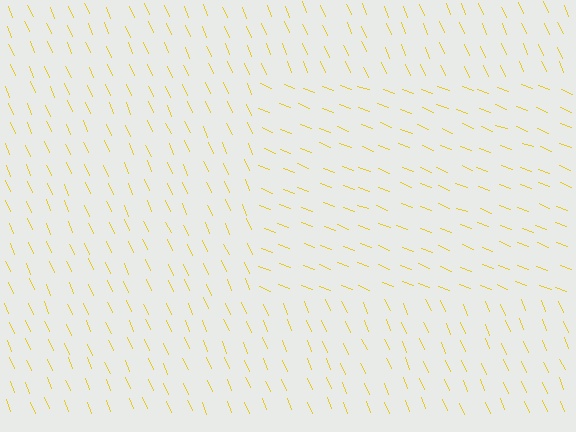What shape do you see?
I see a rectangle.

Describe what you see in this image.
The image is filled with small yellow line segments. A rectangle region in the image has lines oriented differently from the surrounding lines, creating a visible texture boundary.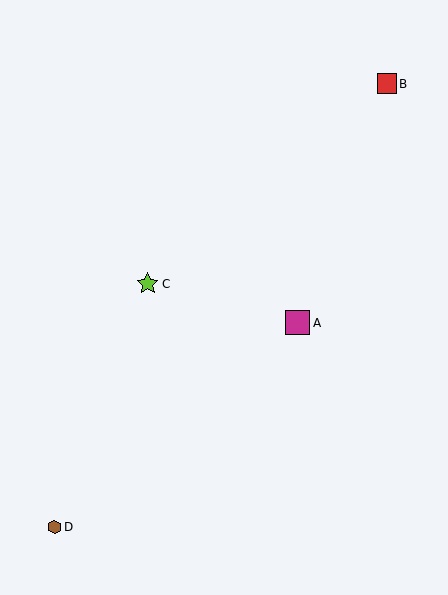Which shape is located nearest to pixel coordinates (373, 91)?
The red square (labeled B) at (387, 84) is nearest to that location.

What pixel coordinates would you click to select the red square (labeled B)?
Click at (387, 84) to select the red square B.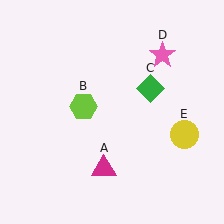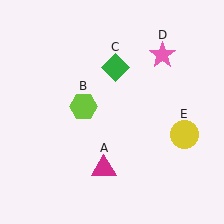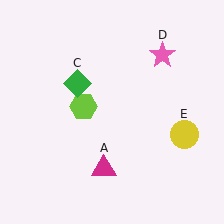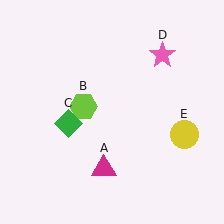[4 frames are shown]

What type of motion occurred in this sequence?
The green diamond (object C) rotated counterclockwise around the center of the scene.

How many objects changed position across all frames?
1 object changed position: green diamond (object C).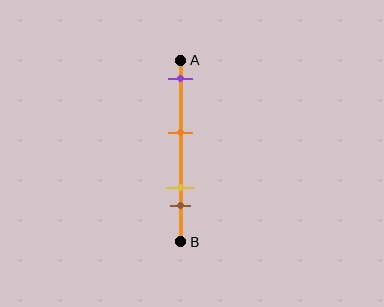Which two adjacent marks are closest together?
The yellow and brown marks are the closest adjacent pair.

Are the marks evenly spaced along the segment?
No, the marks are not evenly spaced.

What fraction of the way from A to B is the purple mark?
The purple mark is approximately 10% (0.1) of the way from A to B.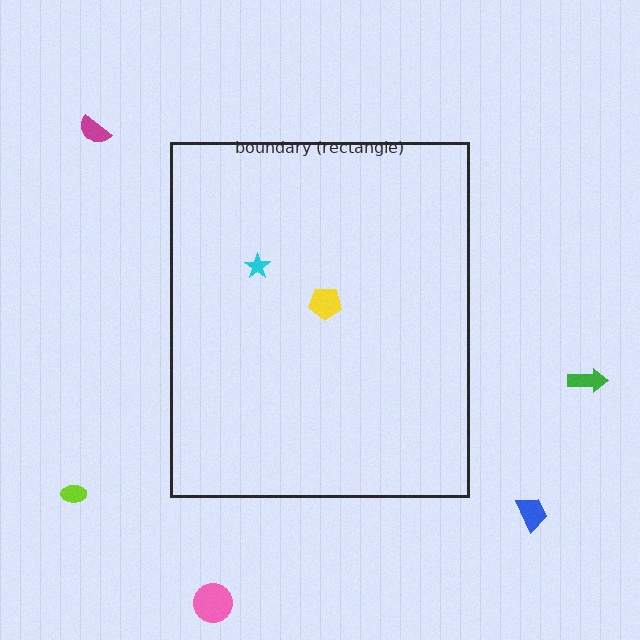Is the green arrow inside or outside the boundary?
Outside.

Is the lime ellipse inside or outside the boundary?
Outside.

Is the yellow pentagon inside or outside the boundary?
Inside.